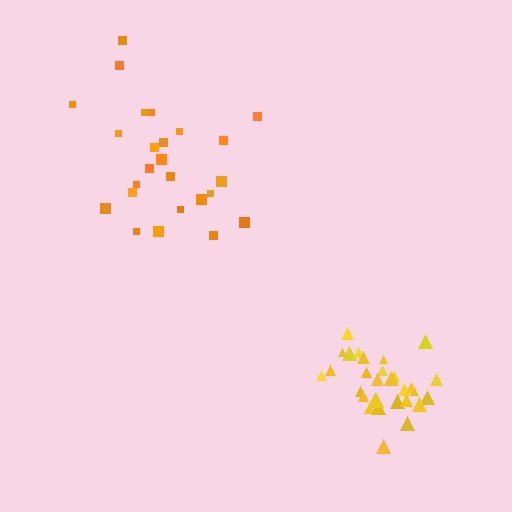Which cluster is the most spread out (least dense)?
Orange.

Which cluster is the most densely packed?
Yellow.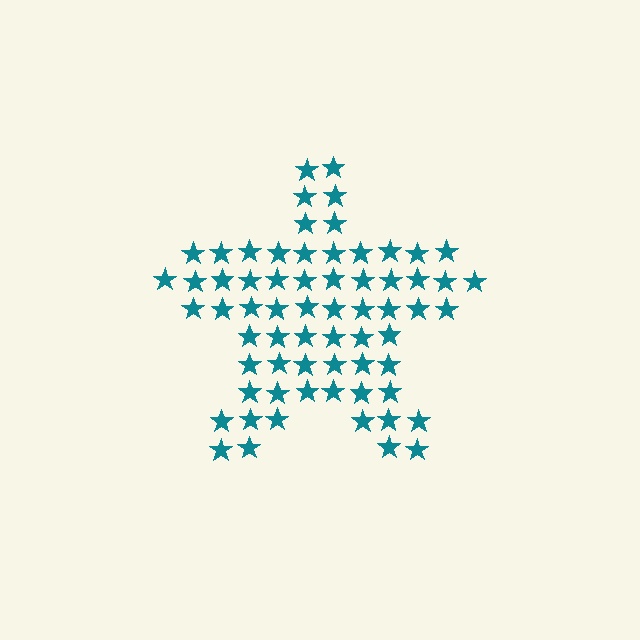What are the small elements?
The small elements are stars.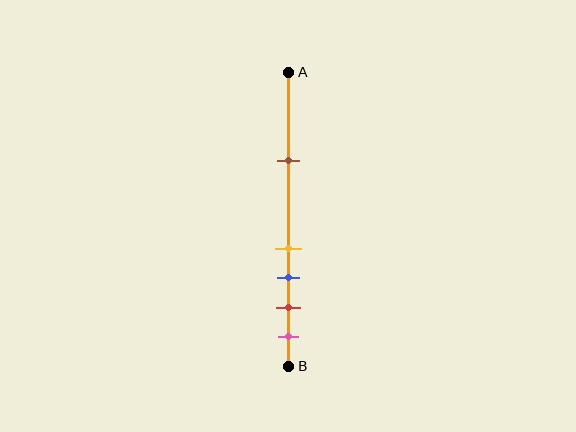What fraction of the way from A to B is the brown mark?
The brown mark is approximately 30% (0.3) of the way from A to B.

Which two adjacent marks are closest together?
The yellow and blue marks are the closest adjacent pair.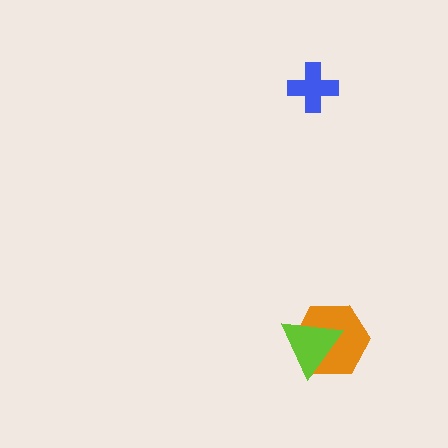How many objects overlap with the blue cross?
0 objects overlap with the blue cross.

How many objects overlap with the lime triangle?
1 object overlaps with the lime triangle.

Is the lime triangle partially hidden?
No, no other shape covers it.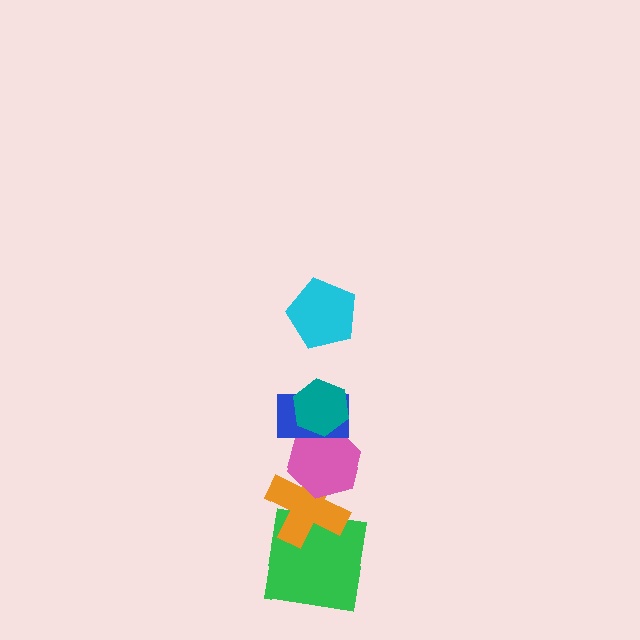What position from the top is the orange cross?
The orange cross is 5th from the top.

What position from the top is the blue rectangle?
The blue rectangle is 3rd from the top.